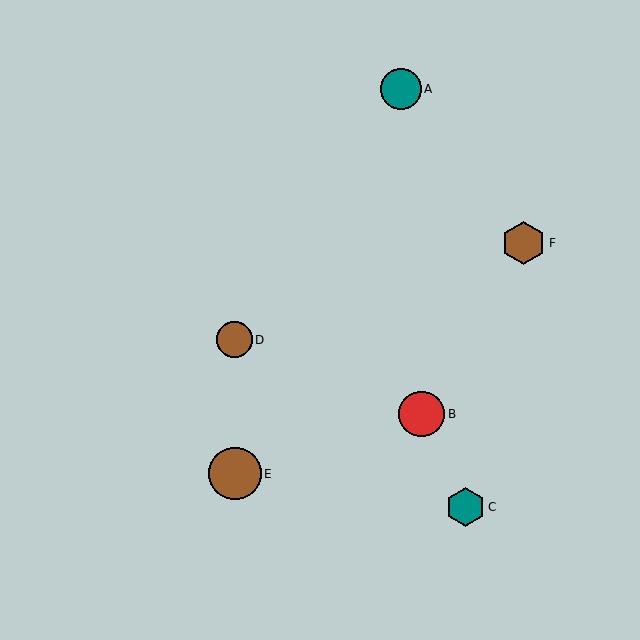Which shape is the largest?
The brown circle (labeled E) is the largest.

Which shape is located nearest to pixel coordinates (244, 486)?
The brown circle (labeled E) at (235, 474) is nearest to that location.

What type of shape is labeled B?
Shape B is a red circle.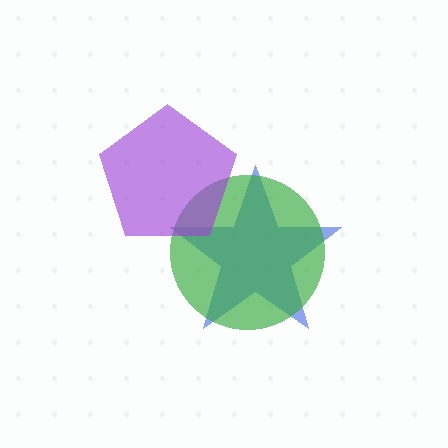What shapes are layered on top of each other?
The layered shapes are: a blue star, a green circle, a purple pentagon.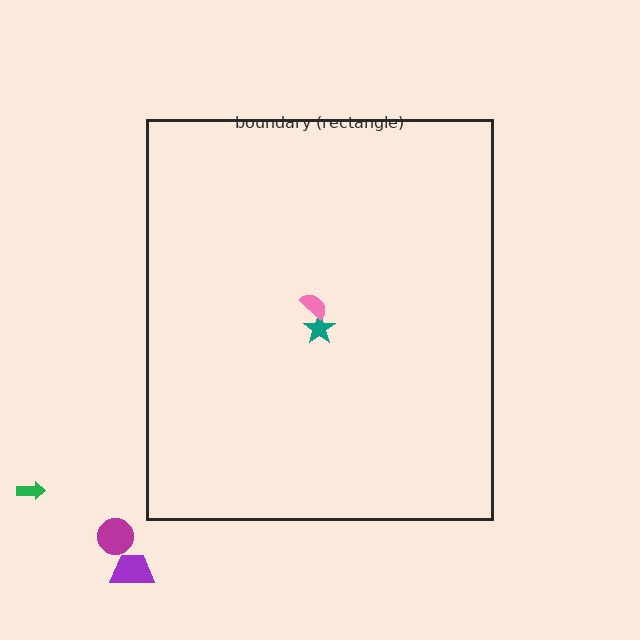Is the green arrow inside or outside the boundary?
Outside.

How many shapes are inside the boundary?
2 inside, 3 outside.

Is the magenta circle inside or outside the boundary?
Outside.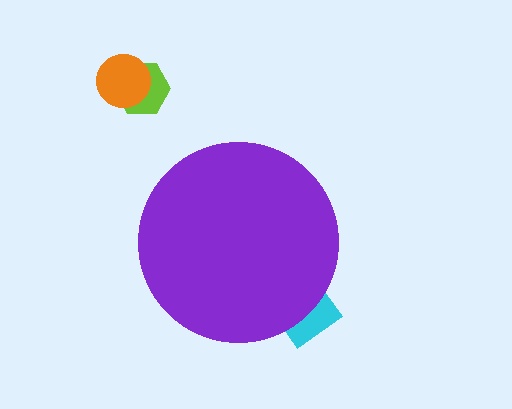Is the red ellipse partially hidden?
Yes, the red ellipse is partially hidden behind the purple circle.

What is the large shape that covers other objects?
A purple circle.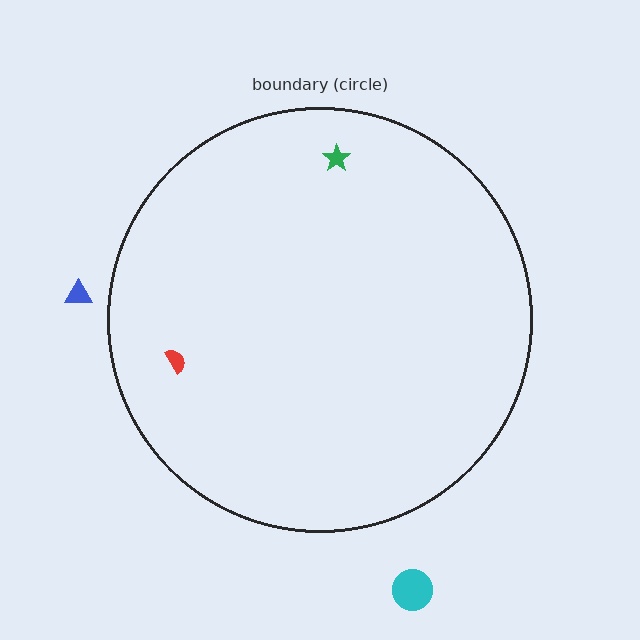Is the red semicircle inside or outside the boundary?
Inside.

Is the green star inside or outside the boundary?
Inside.